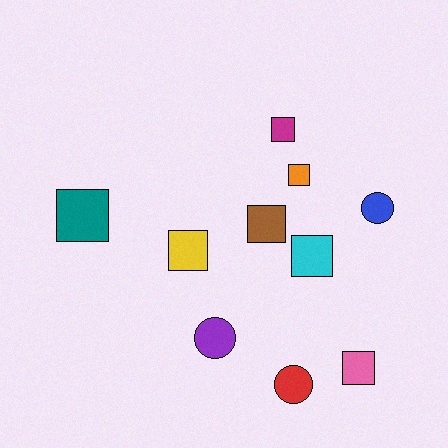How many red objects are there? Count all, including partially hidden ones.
There is 1 red object.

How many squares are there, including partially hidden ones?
There are 7 squares.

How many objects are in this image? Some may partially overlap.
There are 10 objects.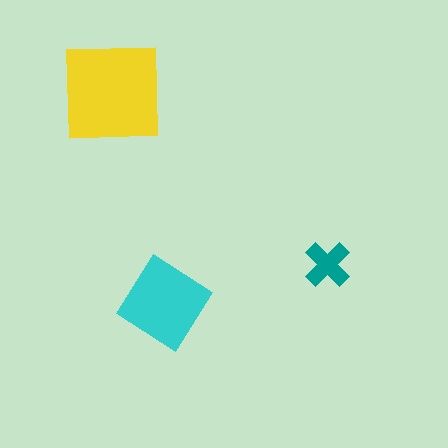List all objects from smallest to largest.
The teal cross, the cyan diamond, the yellow square.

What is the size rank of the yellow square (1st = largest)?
1st.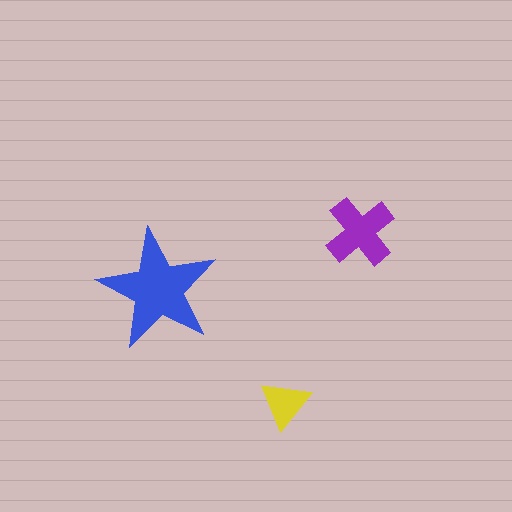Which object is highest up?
The purple cross is topmost.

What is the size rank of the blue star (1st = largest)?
1st.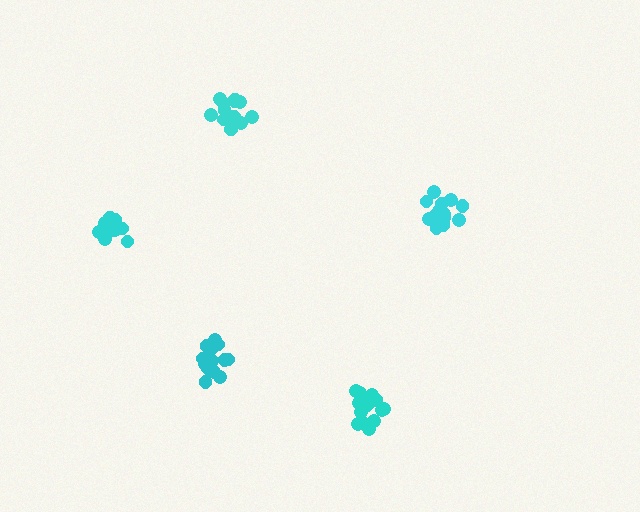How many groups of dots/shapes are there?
There are 5 groups.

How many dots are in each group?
Group 1: 14 dots, Group 2: 13 dots, Group 3: 15 dots, Group 4: 17 dots, Group 5: 12 dots (71 total).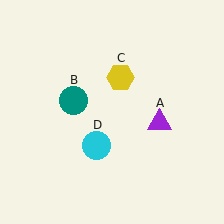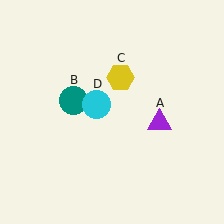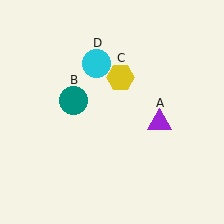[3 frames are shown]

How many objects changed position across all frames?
1 object changed position: cyan circle (object D).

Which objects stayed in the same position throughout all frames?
Purple triangle (object A) and teal circle (object B) and yellow hexagon (object C) remained stationary.